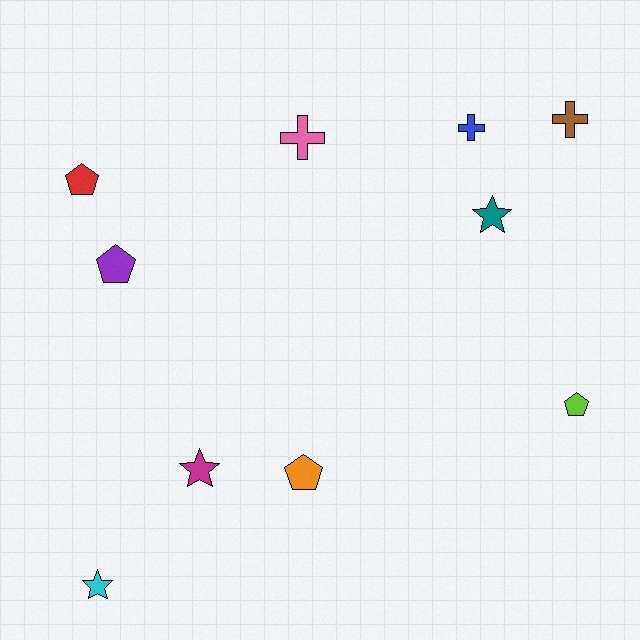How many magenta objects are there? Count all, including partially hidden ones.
There is 1 magenta object.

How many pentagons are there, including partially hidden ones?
There are 4 pentagons.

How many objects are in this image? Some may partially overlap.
There are 10 objects.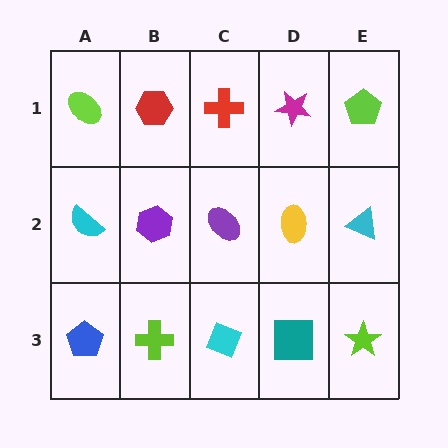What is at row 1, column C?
A red cross.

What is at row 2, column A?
A cyan semicircle.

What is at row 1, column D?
A magenta star.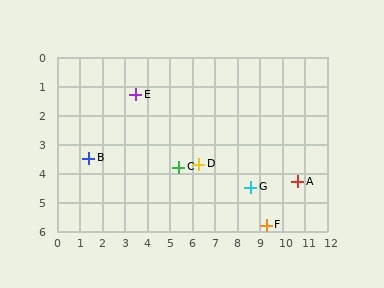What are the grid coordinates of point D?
Point D is at approximately (6.3, 3.7).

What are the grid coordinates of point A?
Point A is at approximately (10.7, 4.3).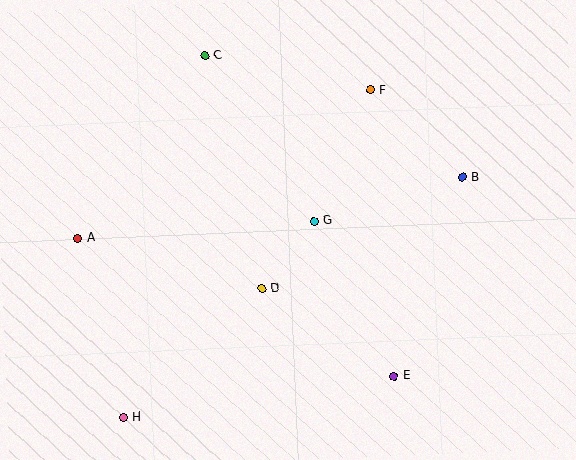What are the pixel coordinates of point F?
Point F is at (370, 90).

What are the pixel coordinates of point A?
Point A is at (78, 238).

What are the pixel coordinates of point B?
Point B is at (462, 177).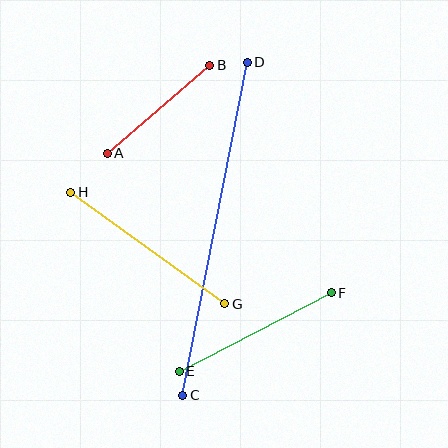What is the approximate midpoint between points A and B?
The midpoint is at approximately (159, 109) pixels.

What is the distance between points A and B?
The distance is approximately 135 pixels.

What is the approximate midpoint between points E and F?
The midpoint is at approximately (255, 332) pixels.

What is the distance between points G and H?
The distance is approximately 191 pixels.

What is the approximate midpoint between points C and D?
The midpoint is at approximately (215, 229) pixels.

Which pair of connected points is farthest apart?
Points C and D are farthest apart.